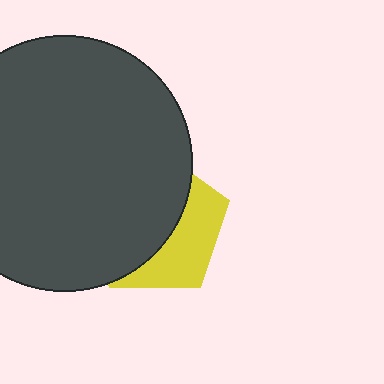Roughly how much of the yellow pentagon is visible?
A small part of it is visible (roughly 38%).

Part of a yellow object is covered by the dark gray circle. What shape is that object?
It is a pentagon.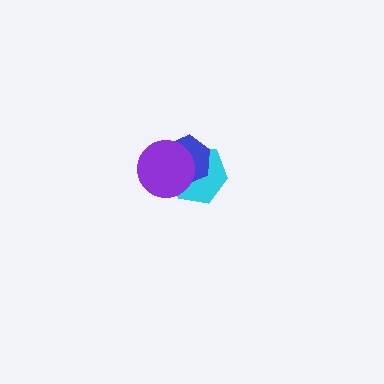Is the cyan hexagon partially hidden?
Yes, it is partially covered by another shape.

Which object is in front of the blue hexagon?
The purple circle is in front of the blue hexagon.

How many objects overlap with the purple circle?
2 objects overlap with the purple circle.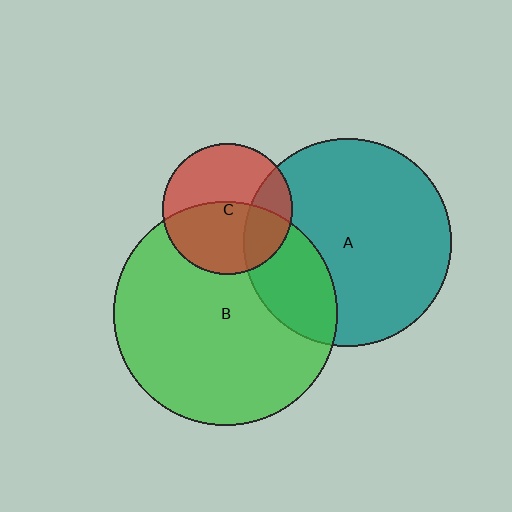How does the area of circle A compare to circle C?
Approximately 2.5 times.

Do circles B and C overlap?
Yes.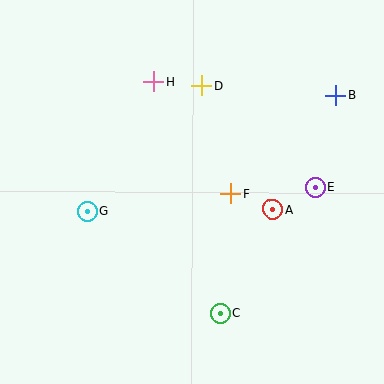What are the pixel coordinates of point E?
Point E is at (315, 187).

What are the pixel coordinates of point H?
Point H is at (154, 82).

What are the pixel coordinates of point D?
Point D is at (201, 86).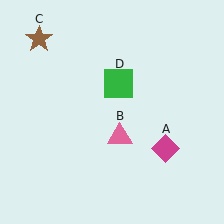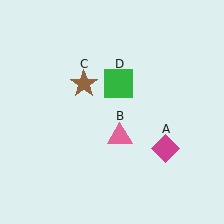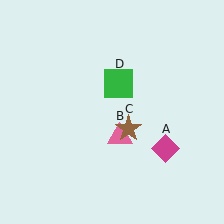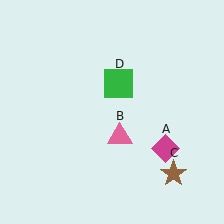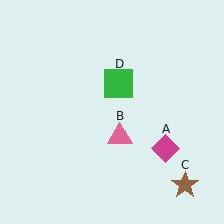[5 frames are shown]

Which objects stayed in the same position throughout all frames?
Magenta diamond (object A) and pink triangle (object B) and green square (object D) remained stationary.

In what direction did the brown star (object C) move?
The brown star (object C) moved down and to the right.